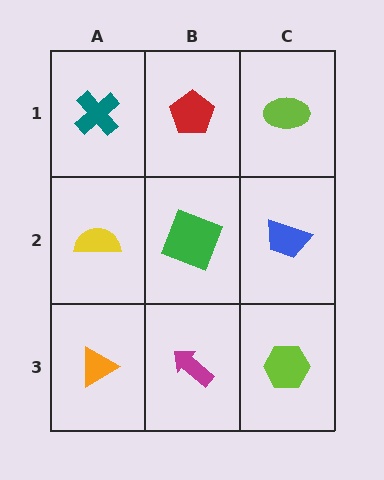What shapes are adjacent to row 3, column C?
A blue trapezoid (row 2, column C), a magenta arrow (row 3, column B).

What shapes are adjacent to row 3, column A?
A yellow semicircle (row 2, column A), a magenta arrow (row 3, column B).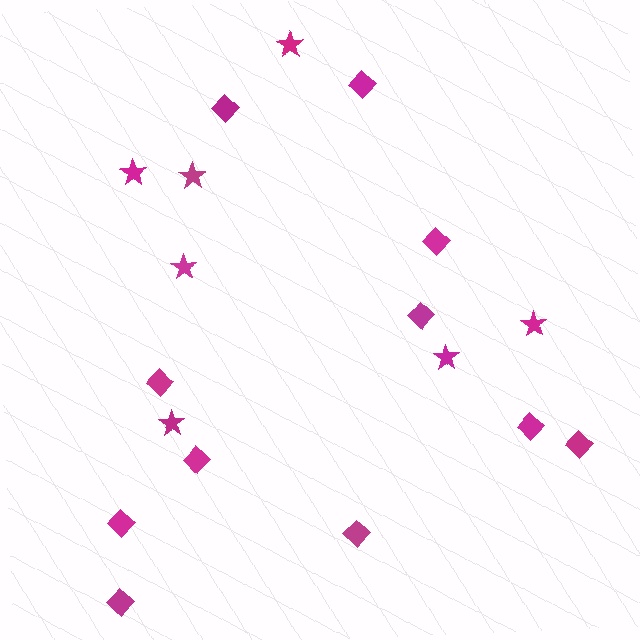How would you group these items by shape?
There are 2 groups: one group of stars (7) and one group of diamonds (11).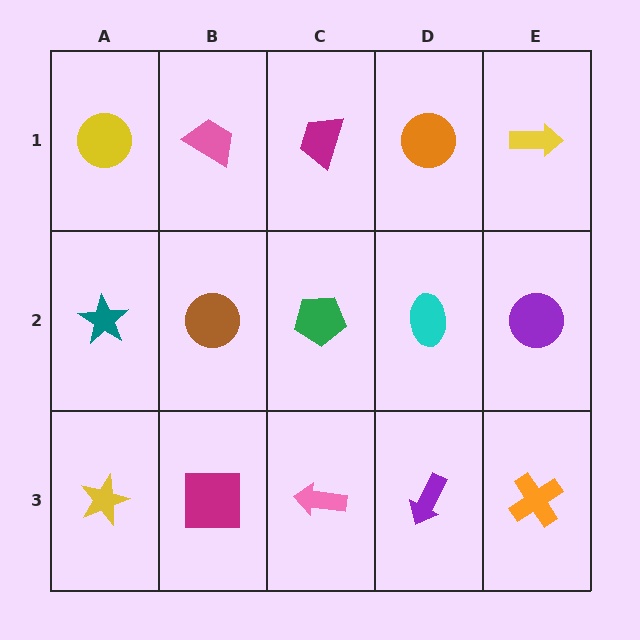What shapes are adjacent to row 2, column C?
A magenta trapezoid (row 1, column C), a pink arrow (row 3, column C), a brown circle (row 2, column B), a cyan ellipse (row 2, column D).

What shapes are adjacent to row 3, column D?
A cyan ellipse (row 2, column D), a pink arrow (row 3, column C), an orange cross (row 3, column E).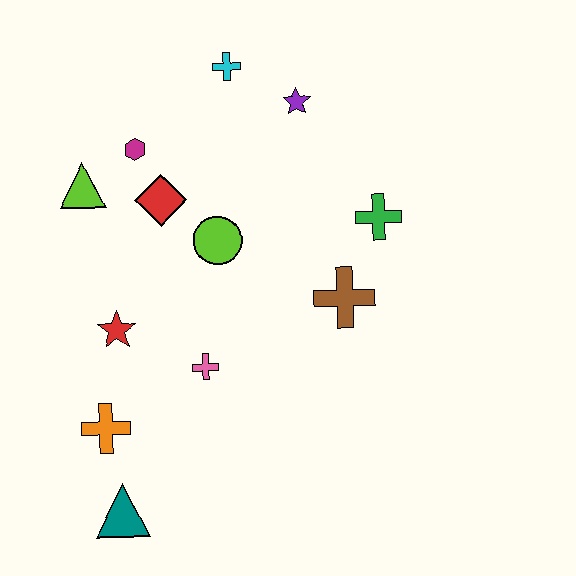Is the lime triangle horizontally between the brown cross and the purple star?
No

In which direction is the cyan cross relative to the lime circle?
The cyan cross is above the lime circle.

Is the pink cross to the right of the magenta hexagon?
Yes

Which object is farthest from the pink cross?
The cyan cross is farthest from the pink cross.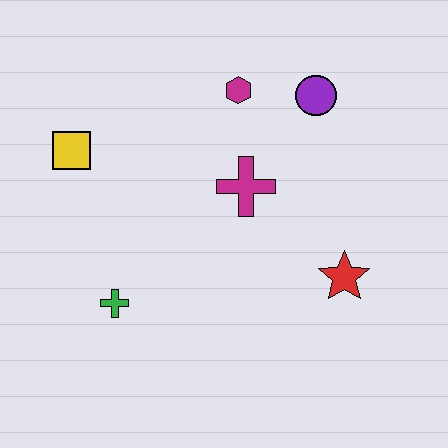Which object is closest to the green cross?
The yellow square is closest to the green cross.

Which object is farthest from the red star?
The yellow square is farthest from the red star.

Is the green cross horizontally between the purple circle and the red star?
No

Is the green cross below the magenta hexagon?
Yes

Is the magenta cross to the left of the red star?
Yes